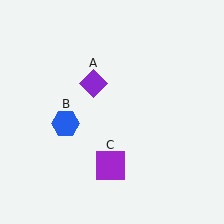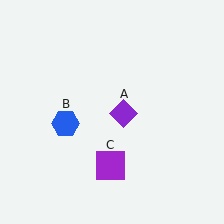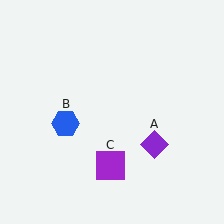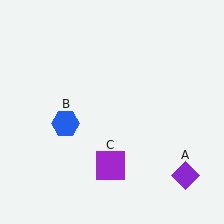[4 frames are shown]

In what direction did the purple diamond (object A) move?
The purple diamond (object A) moved down and to the right.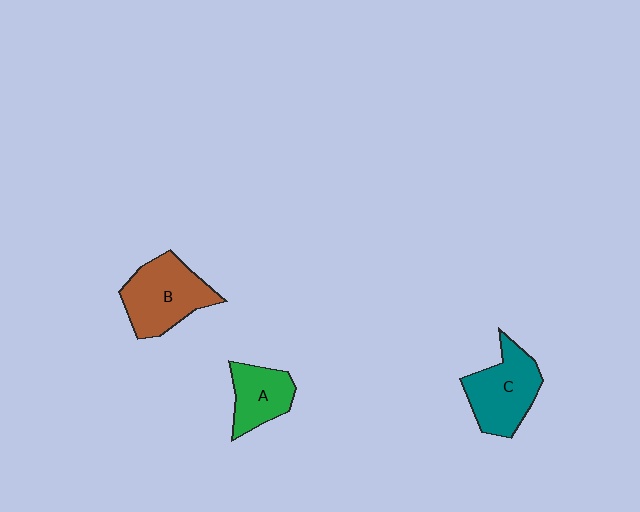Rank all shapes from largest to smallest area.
From largest to smallest: B (brown), C (teal), A (green).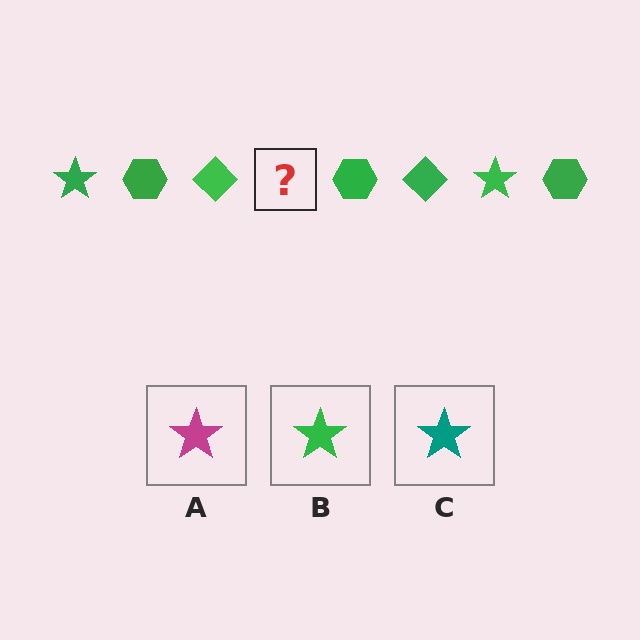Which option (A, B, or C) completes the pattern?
B.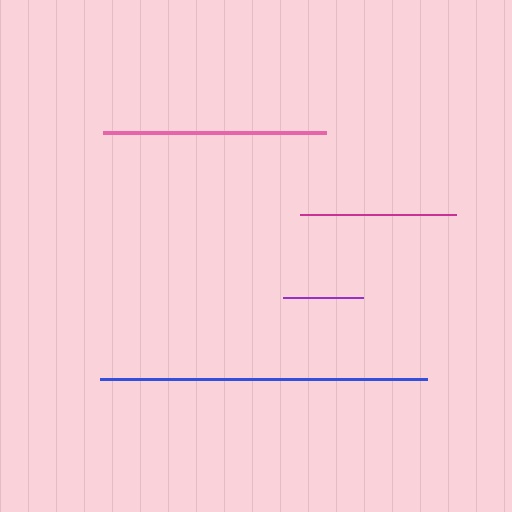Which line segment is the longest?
The blue line is the longest at approximately 328 pixels.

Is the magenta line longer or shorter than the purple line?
The magenta line is longer than the purple line.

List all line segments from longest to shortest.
From longest to shortest: blue, pink, magenta, purple.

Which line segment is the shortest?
The purple line is the shortest at approximately 80 pixels.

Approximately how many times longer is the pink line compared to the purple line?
The pink line is approximately 2.8 times the length of the purple line.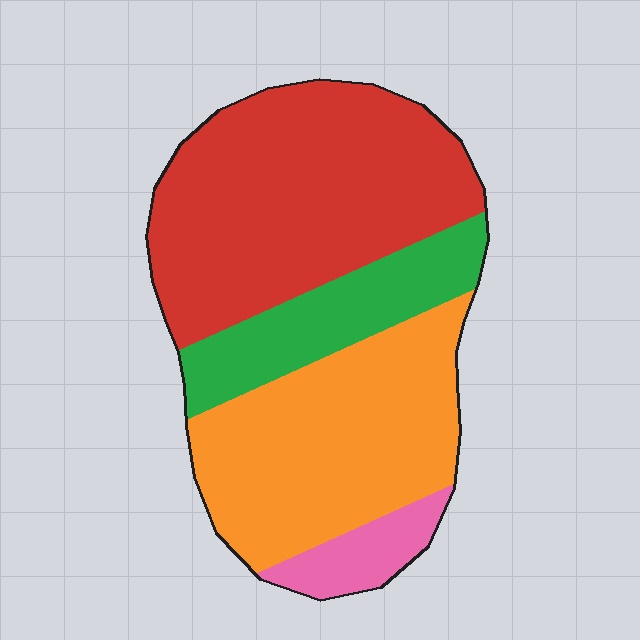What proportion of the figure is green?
Green covers 16% of the figure.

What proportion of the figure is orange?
Orange covers 34% of the figure.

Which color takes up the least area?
Pink, at roughly 5%.